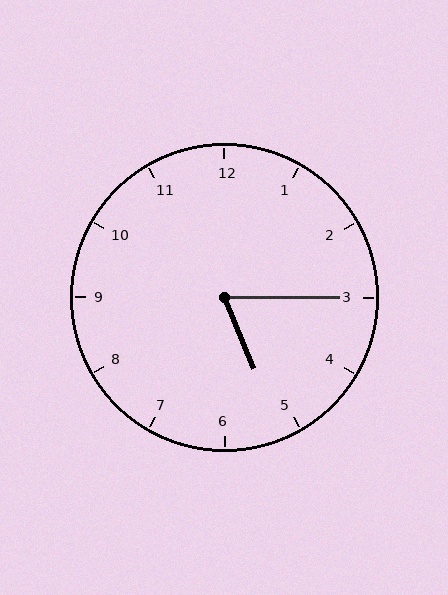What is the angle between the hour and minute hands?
Approximately 68 degrees.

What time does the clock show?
5:15.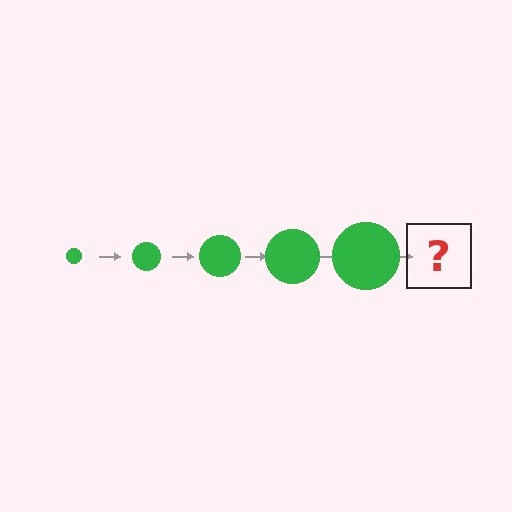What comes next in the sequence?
The next element should be a green circle, larger than the previous one.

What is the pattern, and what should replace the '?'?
The pattern is that the circle gets progressively larger each step. The '?' should be a green circle, larger than the previous one.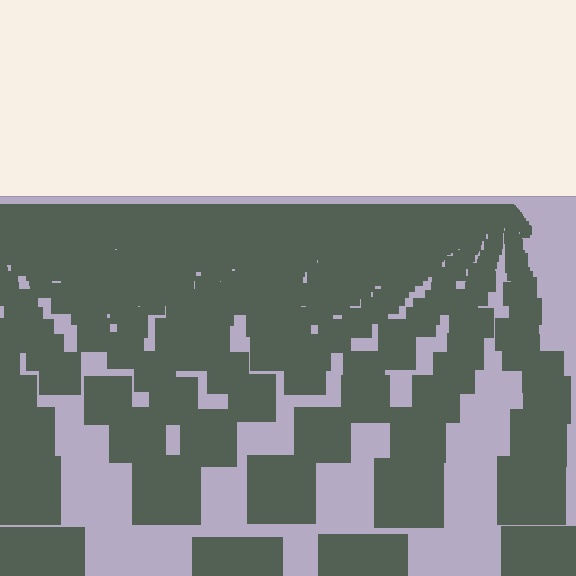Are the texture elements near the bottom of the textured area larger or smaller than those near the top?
Larger. Near the bottom, elements are closer to the viewer and appear at a bigger on-screen size.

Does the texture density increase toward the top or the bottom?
Density increases toward the top.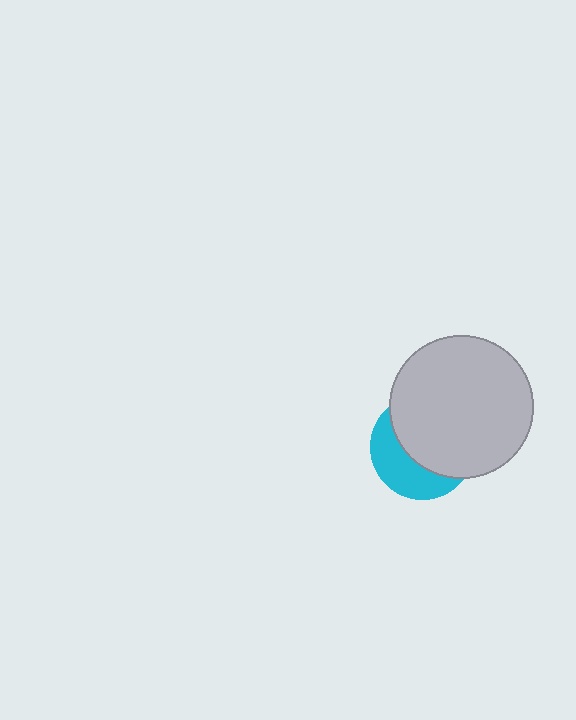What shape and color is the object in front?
The object in front is a light gray circle.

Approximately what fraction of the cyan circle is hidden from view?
Roughly 61% of the cyan circle is hidden behind the light gray circle.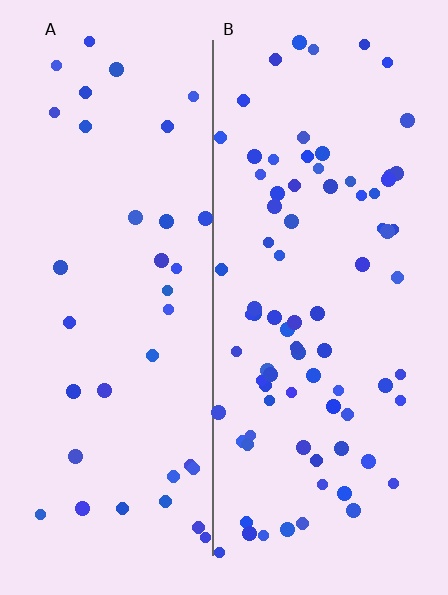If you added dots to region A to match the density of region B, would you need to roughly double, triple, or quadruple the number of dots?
Approximately double.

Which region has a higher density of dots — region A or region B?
B (the right).